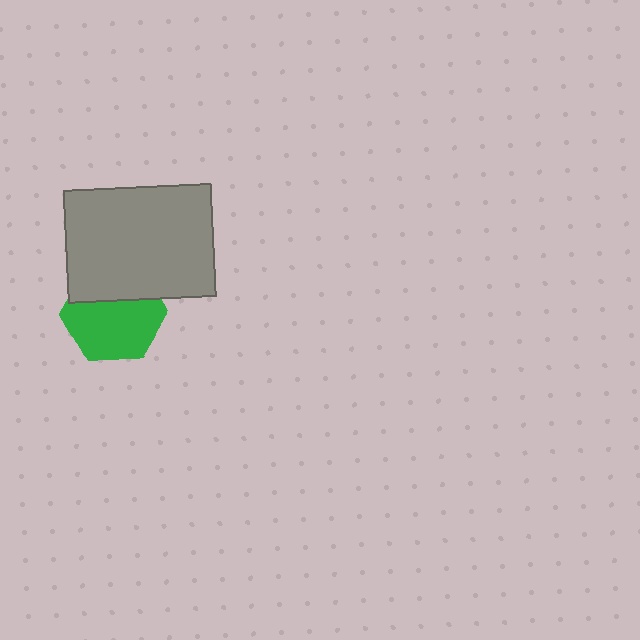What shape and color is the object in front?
The object in front is a gray rectangle.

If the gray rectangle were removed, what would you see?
You would see the complete green hexagon.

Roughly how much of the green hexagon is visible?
Most of it is visible (roughly 65%).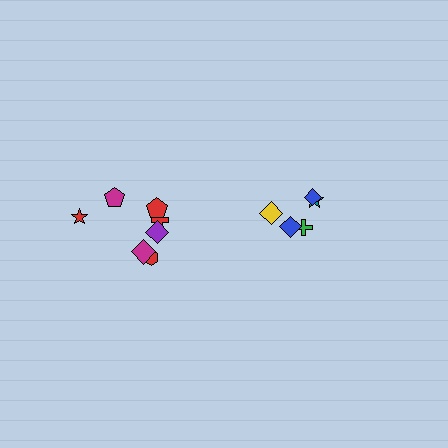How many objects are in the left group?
There are 7 objects.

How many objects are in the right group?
There are 5 objects.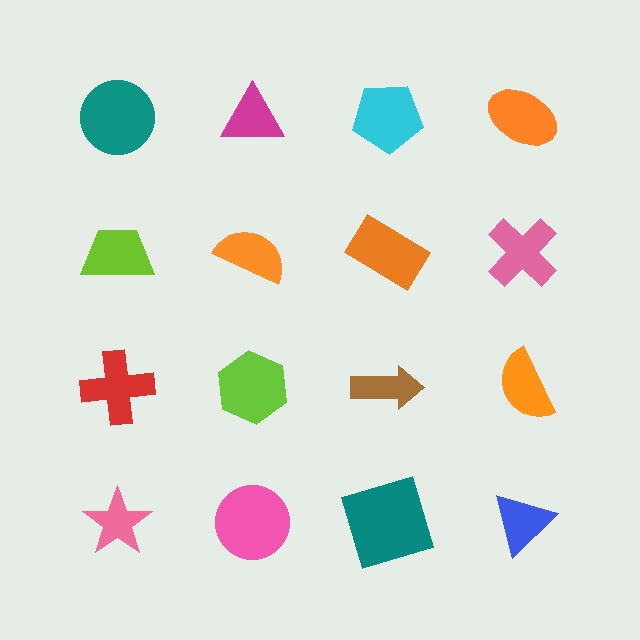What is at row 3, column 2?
A lime hexagon.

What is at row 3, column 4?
An orange semicircle.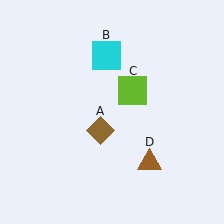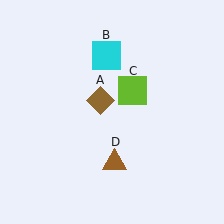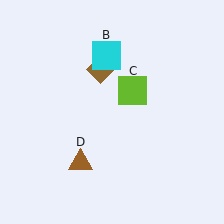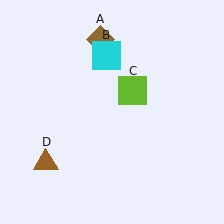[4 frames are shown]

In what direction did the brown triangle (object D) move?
The brown triangle (object D) moved left.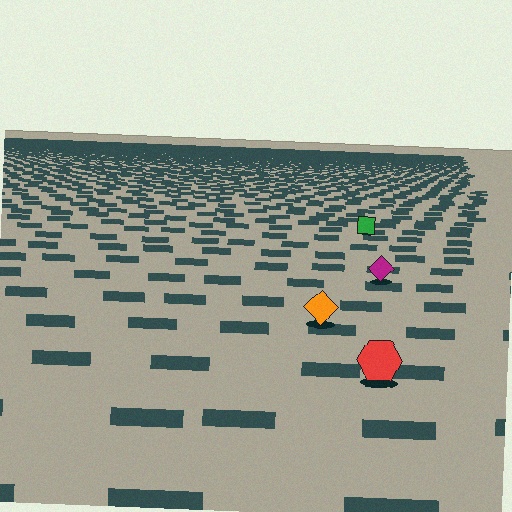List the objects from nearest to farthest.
From nearest to farthest: the red hexagon, the orange diamond, the magenta diamond, the green square.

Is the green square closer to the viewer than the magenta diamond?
No. The magenta diamond is closer — you can tell from the texture gradient: the ground texture is coarser near it.